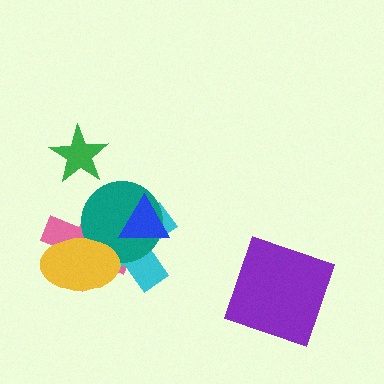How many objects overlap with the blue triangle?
3 objects overlap with the blue triangle.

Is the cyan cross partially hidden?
Yes, it is partially covered by another shape.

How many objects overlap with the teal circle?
4 objects overlap with the teal circle.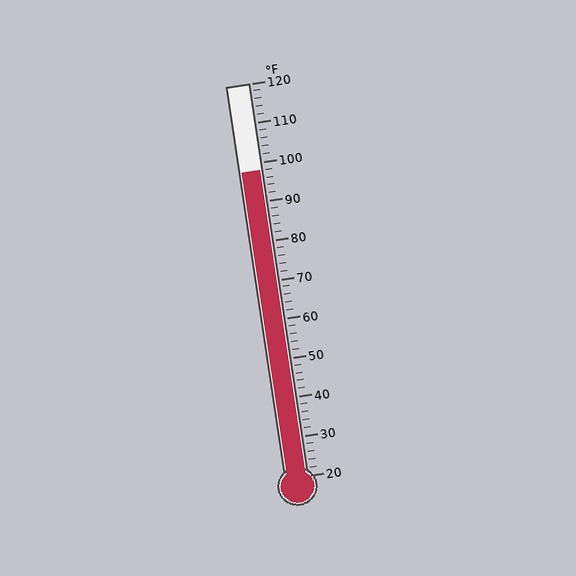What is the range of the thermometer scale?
The thermometer scale ranges from 20°F to 120°F.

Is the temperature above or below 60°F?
The temperature is above 60°F.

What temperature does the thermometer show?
The thermometer shows approximately 98°F.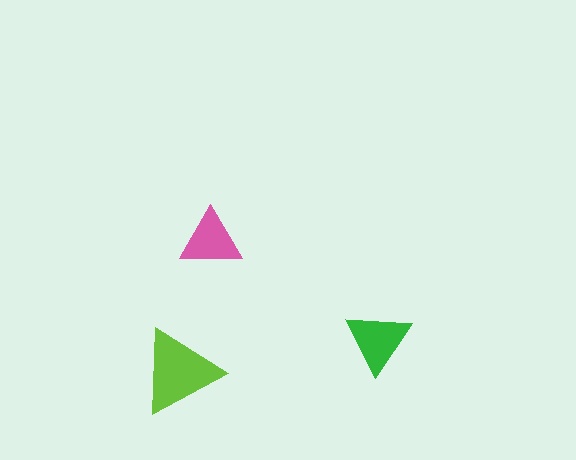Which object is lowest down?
The lime triangle is bottommost.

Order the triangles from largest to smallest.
the lime one, the green one, the pink one.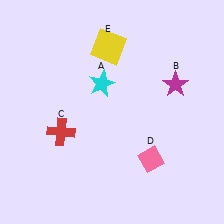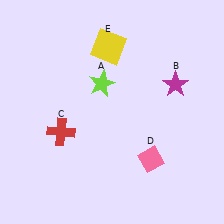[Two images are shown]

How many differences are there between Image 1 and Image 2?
There is 1 difference between the two images.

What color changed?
The star (A) changed from cyan in Image 1 to lime in Image 2.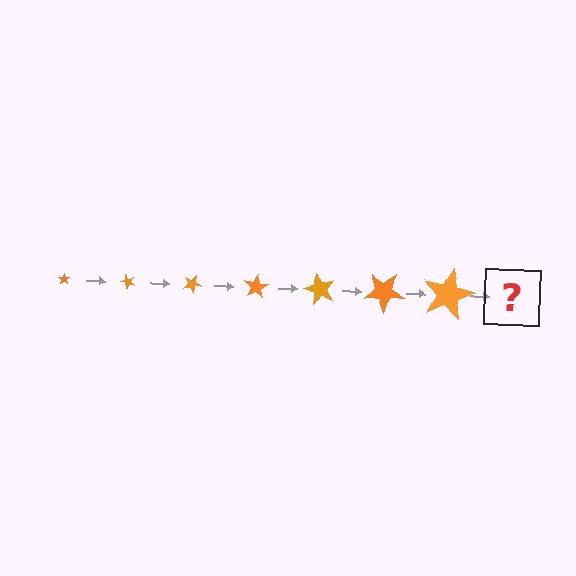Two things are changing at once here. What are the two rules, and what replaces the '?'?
The two rules are that the star grows larger each step and it rotates 50 degrees each step. The '?' should be a star, larger than the previous one and rotated 350 degrees from the start.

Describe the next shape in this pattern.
It should be a star, larger than the previous one and rotated 350 degrees from the start.